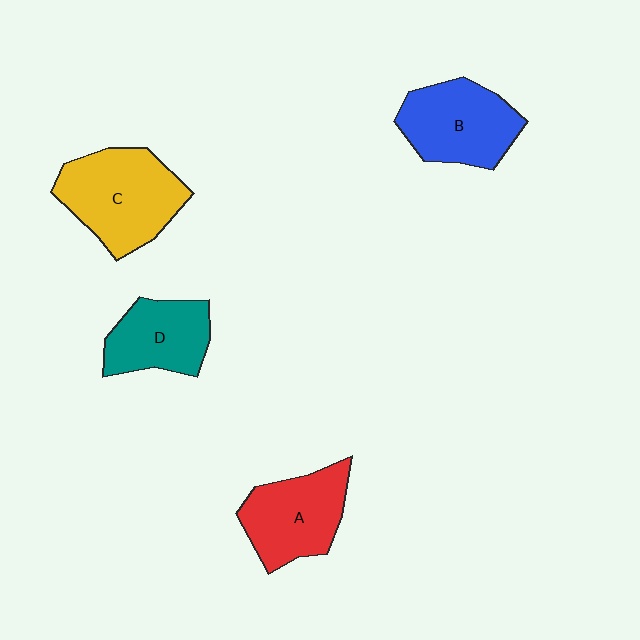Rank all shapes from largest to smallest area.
From largest to smallest: C (yellow), B (blue), A (red), D (teal).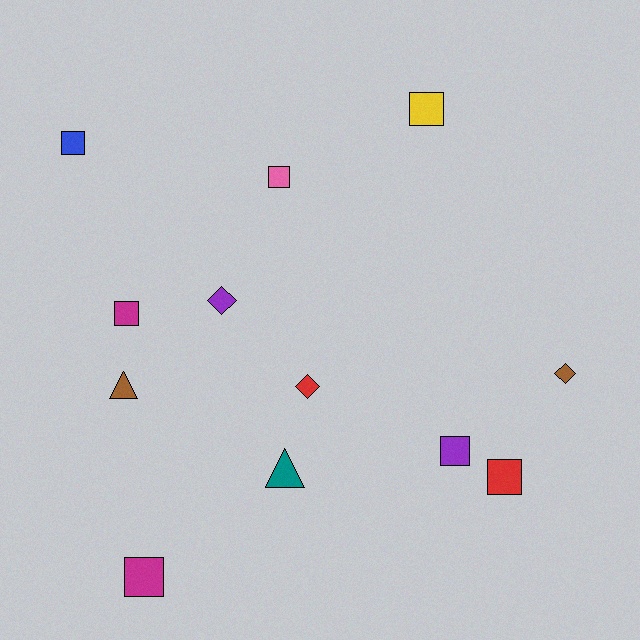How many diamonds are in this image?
There are 3 diamonds.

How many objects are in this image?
There are 12 objects.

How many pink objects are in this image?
There is 1 pink object.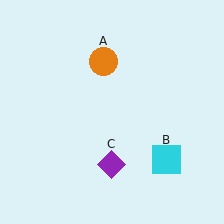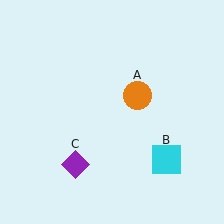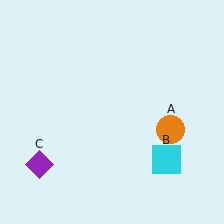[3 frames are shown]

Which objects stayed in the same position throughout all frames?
Cyan square (object B) remained stationary.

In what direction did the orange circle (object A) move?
The orange circle (object A) moved down and to the right.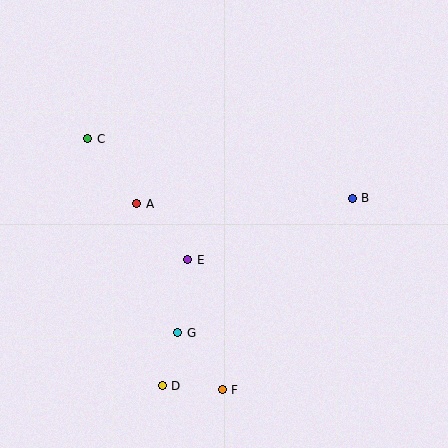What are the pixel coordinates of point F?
Point F is at (222, 390).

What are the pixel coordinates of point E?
Point E is at (188, 260).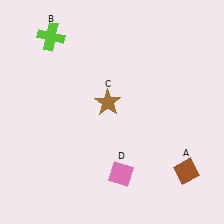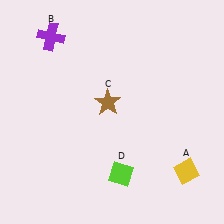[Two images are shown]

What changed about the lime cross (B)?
In Image 1, B is lime. In Image 2, it changed to purple.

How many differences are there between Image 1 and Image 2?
There are 3 differences between the two images.